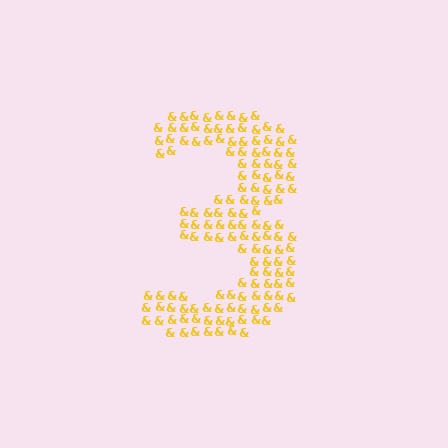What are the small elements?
The small elements are ampersands.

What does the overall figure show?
The overall figure shows the digit 3.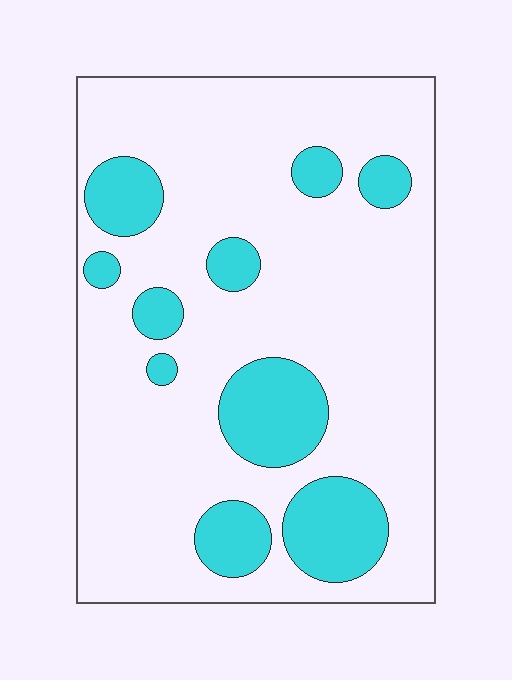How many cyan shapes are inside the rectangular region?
10.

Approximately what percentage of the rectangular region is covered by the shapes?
Approximately 20%.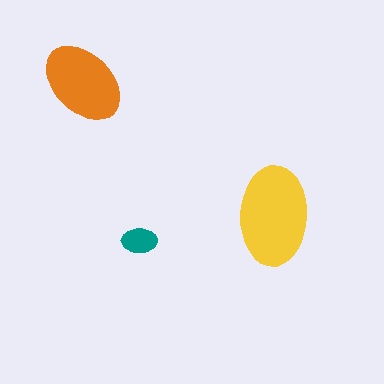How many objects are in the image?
There are 3 objects in the image.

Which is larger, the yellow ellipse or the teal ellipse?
The yellow one.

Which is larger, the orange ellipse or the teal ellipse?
The orange one.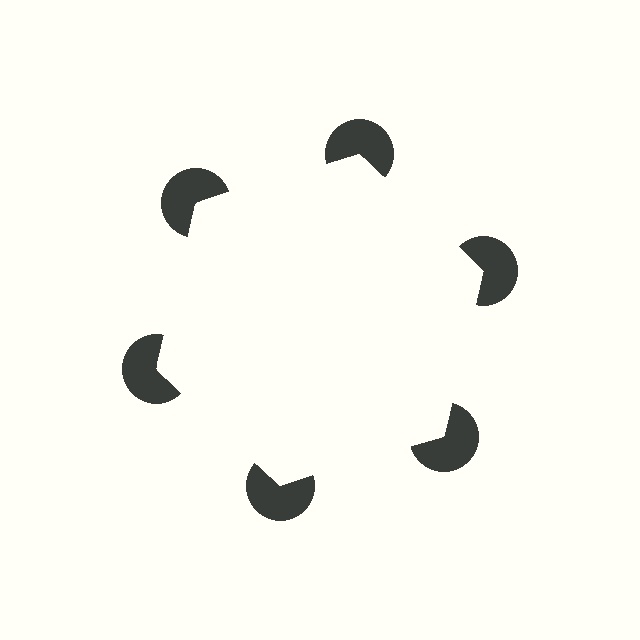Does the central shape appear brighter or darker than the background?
It typically appears slightly brighter than the background, even though no actual brightness change is drawn.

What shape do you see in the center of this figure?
An illusory hexagon — its edges are inferred from the aligned wedge cuts in the pac-man discs, not physically drawn.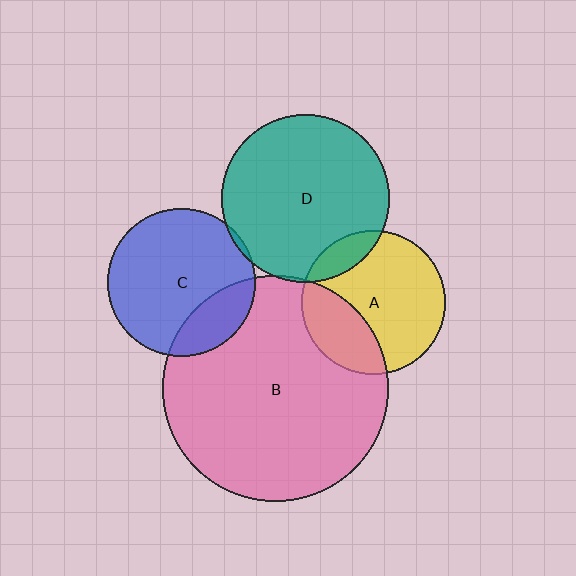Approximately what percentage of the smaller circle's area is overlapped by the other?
Approximately 5%.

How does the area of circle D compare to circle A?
Approximately 1.4 times.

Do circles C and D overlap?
Yes.